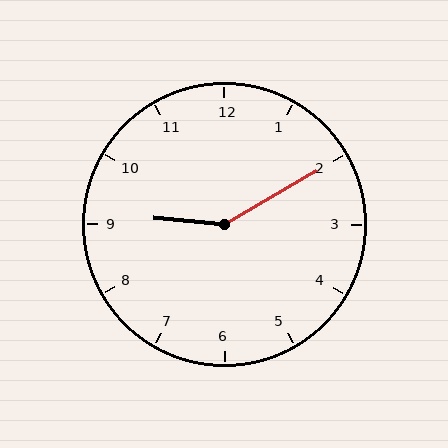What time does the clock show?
9:10.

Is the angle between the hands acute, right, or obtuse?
It is obtuse.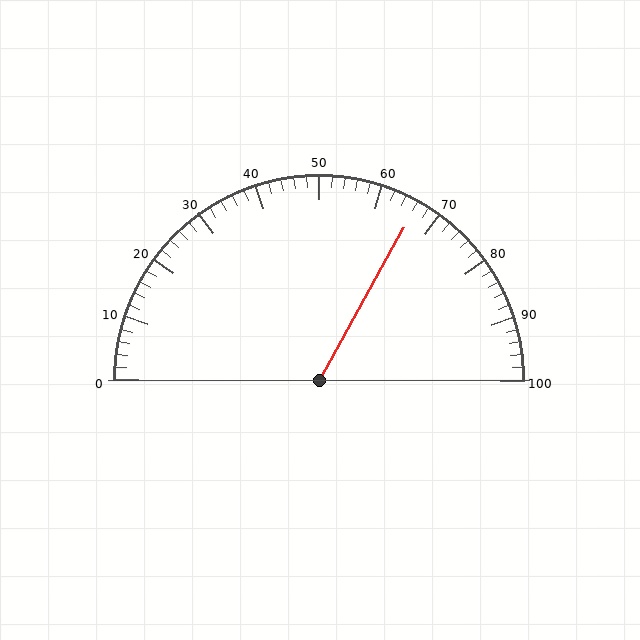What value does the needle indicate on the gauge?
The needle indicates approximately 66.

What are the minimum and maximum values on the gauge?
The gauge ranges from 0 to 100.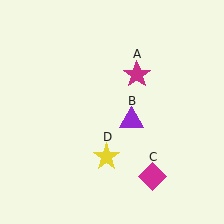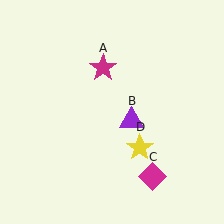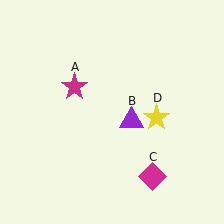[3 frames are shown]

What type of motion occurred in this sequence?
The magenta star (object A), yellow star (object D) rotated counterclockwise around the center of the scene.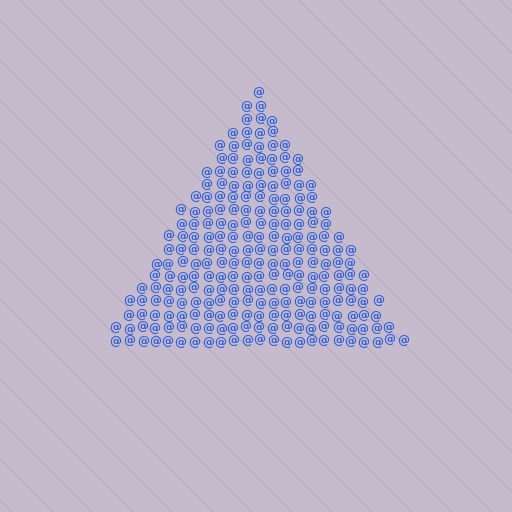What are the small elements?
The small elements are at signs.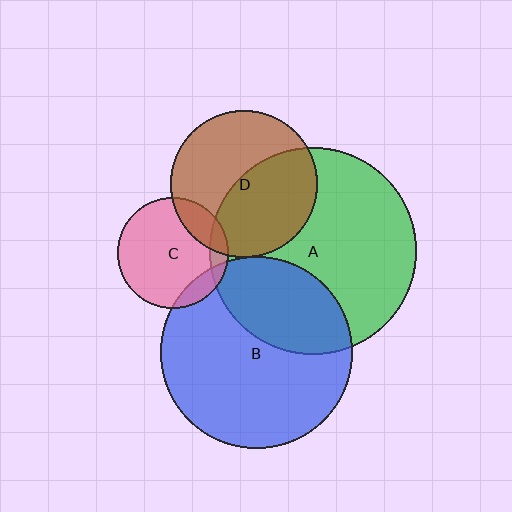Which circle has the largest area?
Circle A (green).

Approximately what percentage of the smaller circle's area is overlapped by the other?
Approximately 20%.